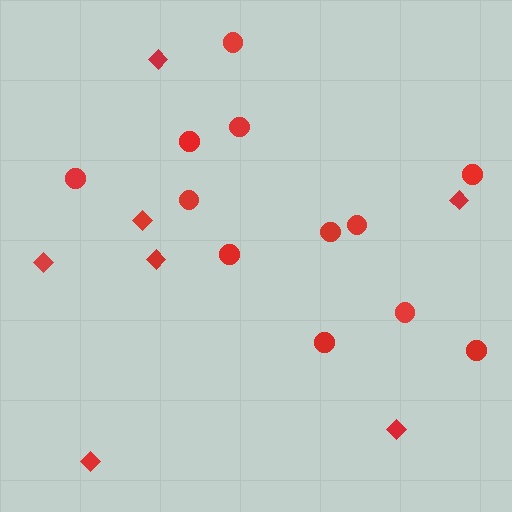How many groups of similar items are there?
There are 2 groups: one group of diamonds (7) and one group of circles (12).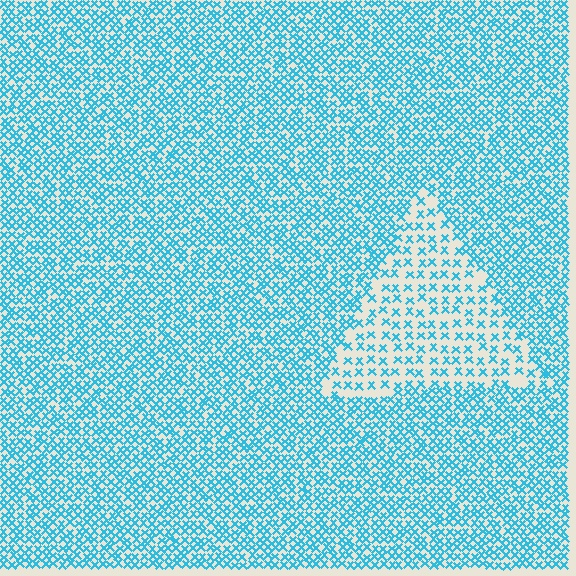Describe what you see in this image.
The image contains small cyan elements arranged at two different densities. A triangle-shaped region is visible where the elements are less densely packed than the surrounding area.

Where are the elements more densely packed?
The elements are more densely packed outside the triangle boundary.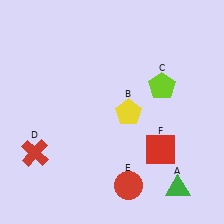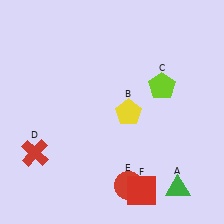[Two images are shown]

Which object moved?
The red square (F) moved down.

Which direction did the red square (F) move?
The red square (F) moved down.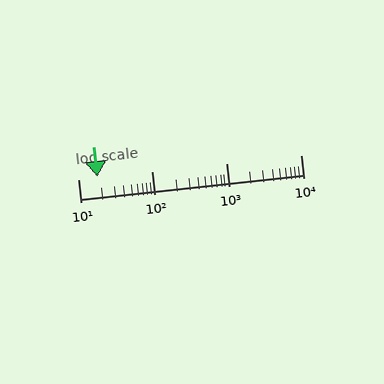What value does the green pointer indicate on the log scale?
The pointer indicates approximately 18.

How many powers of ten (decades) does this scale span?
The scale spans 3 decades, from 10 to 10000.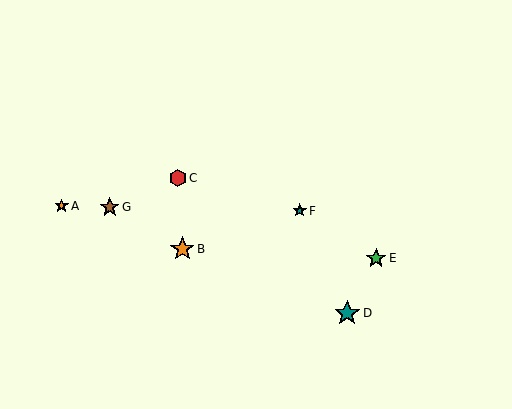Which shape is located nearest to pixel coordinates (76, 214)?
The orange star (labeled A) at (62, 206) is nearest to that location.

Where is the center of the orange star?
The center of the orange star is at (62, 206).